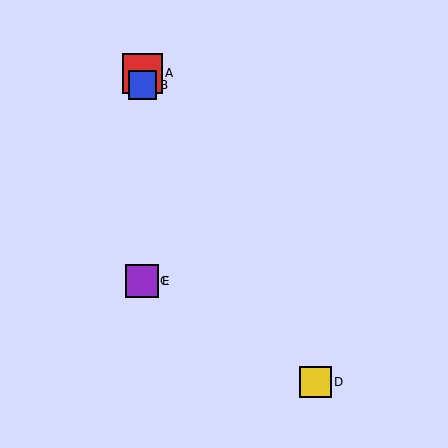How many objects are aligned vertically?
4 objects (A, B, C, E) are aligned vertically.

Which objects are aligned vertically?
Objects A, B, C, E are aligned vertically.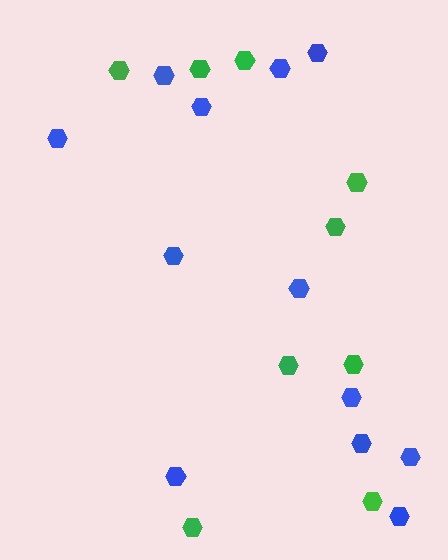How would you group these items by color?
There are 2 groups: one group of blue hexagons (12) and one group of green hexagons (9).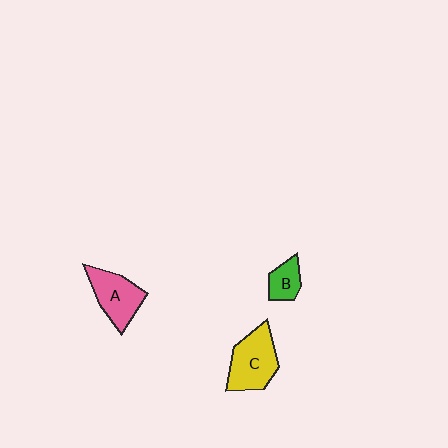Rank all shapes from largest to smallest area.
From largest to smallest: C (yellow), A (pink), B (green).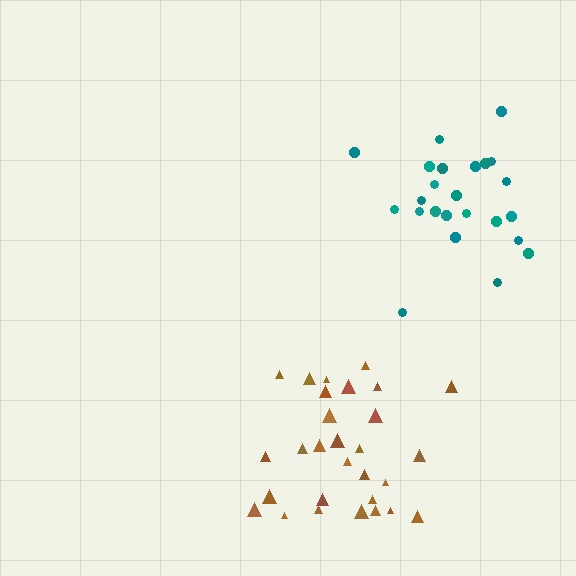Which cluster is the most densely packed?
Teal.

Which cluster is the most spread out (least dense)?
Brown.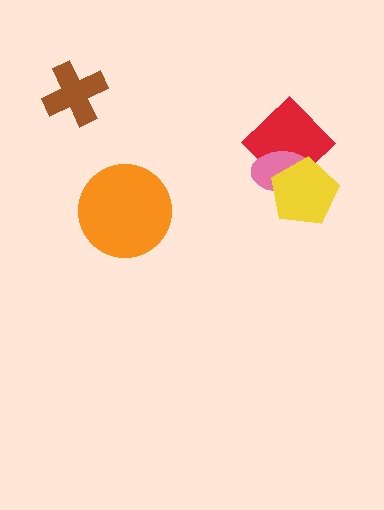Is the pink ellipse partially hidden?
Yes, it is partially covered by another shape.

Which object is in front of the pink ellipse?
The yellow pentagon is in front of the pink ellipse.